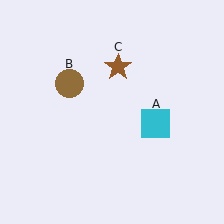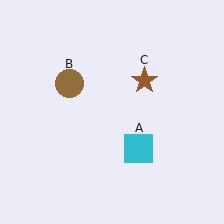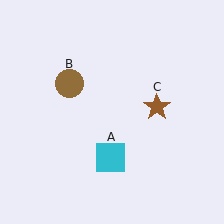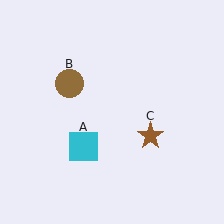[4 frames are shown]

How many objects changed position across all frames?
2 objects changed position: cyan square (object A), brown star (object C).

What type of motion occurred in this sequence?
The cyan square (object A), brown star (object C) rotated clockwise around the center of the scene.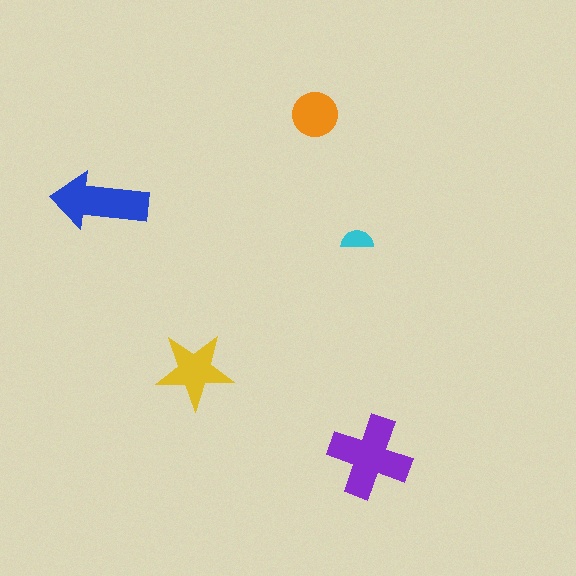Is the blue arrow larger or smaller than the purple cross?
Smaller.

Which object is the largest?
The purple cross.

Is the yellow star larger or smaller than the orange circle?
Larger.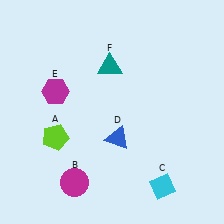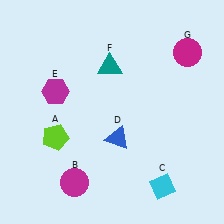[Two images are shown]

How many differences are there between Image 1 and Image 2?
There is 1 difference between the two images.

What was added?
A magenta circle (G) was added in Image 2.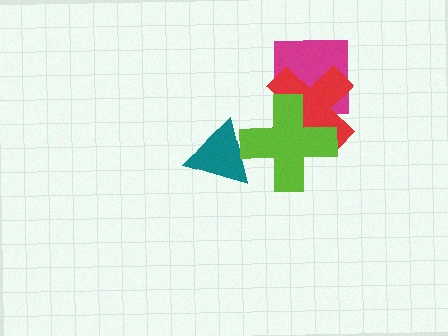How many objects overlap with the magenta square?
2 objects overlap with the magenta square.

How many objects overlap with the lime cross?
3 objects overlap with the lime cross.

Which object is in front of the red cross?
The lime cross is in front of the red cross.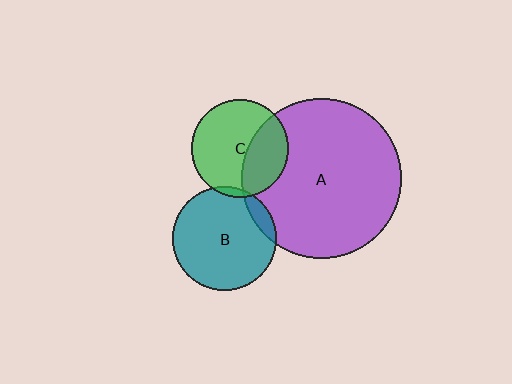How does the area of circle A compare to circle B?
Approximately 2.4 times.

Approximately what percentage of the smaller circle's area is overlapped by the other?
Approximately 5%.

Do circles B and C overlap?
Yes.